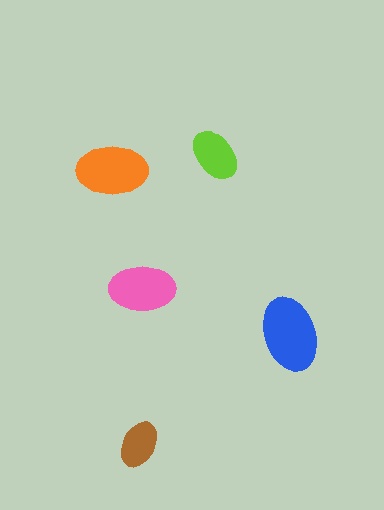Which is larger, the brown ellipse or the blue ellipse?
The blue one.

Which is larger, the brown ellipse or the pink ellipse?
The pink one.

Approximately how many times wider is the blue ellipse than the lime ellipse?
About 1.5 times wider.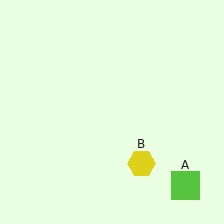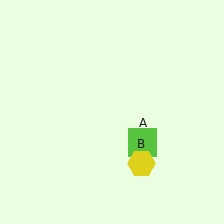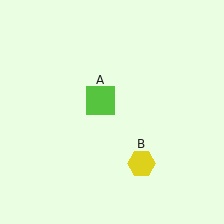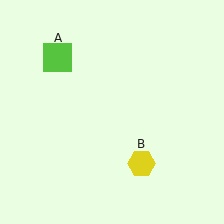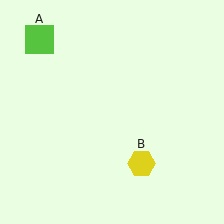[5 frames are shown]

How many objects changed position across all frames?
1 object changed position: lime square (object A).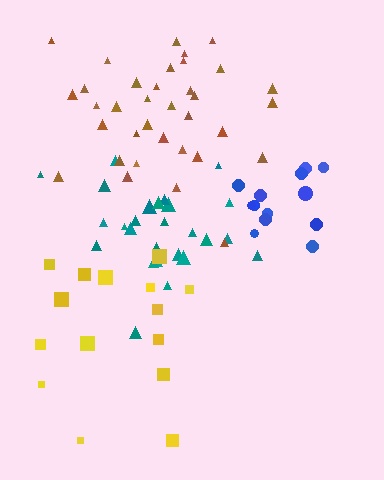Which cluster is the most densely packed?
Brown.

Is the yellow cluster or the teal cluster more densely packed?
Teal.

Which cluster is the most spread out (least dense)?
Yellow.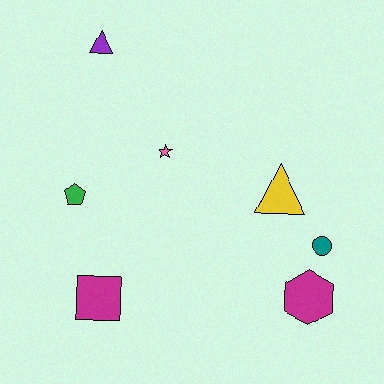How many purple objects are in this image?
There is 1 purple object.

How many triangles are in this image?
There are 2 triangles.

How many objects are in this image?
There are 7 objects.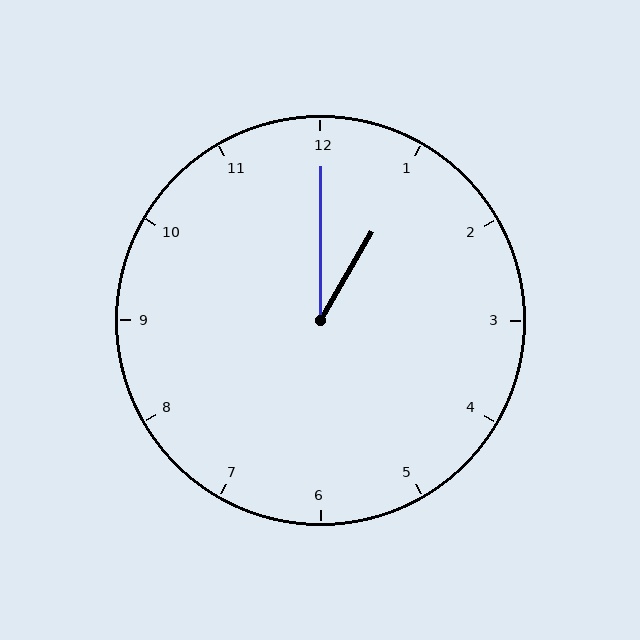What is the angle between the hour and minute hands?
Approximately 30 degrees.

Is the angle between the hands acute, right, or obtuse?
It is acute.